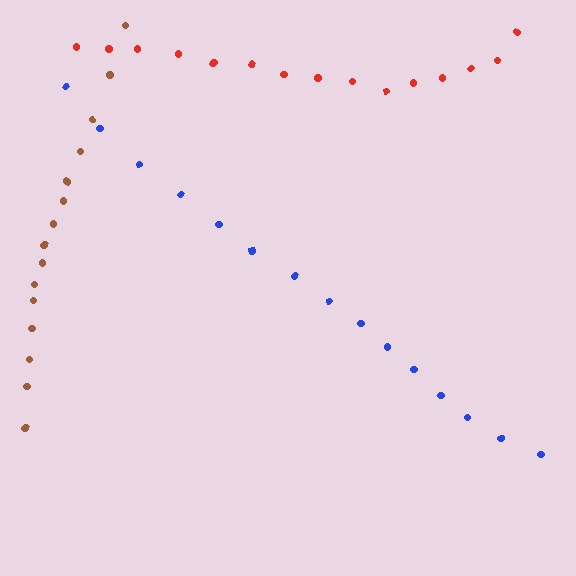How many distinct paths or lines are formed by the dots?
There are 3 distinct paths.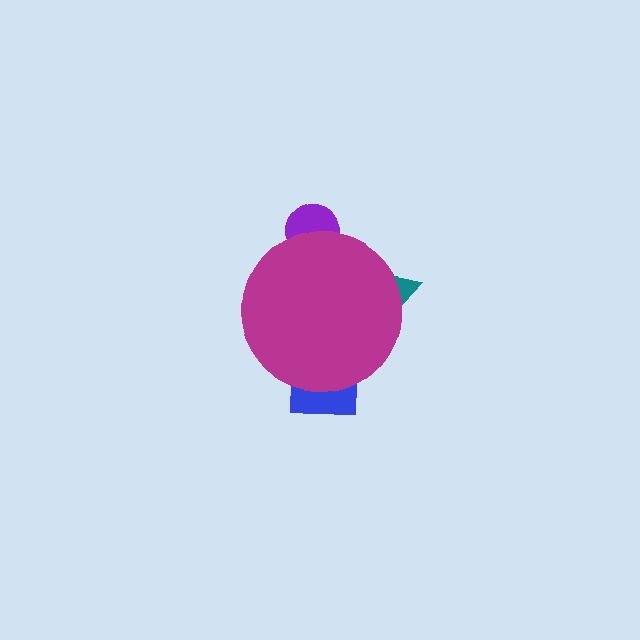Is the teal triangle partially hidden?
Yes, the teal triangle is partially hidden behind the magenta circle.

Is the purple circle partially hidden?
Yes, the purple circle is partially hidden behind the magenta circle.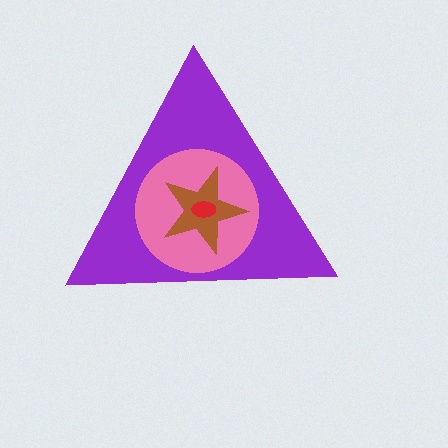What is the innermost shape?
The red ellipse.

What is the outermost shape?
The purple triangle.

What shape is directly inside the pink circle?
The brown star.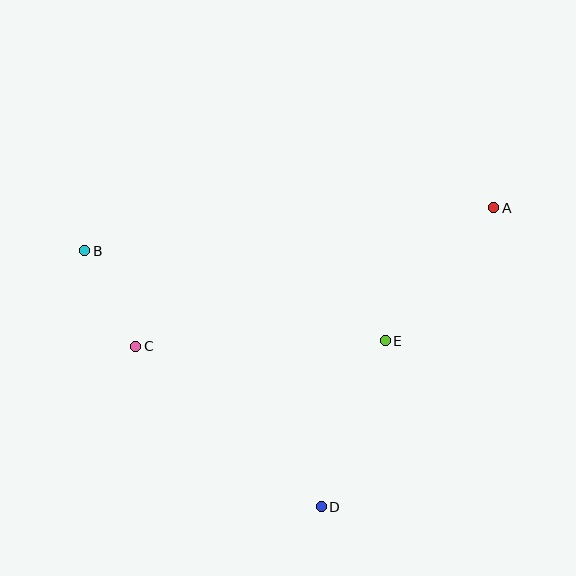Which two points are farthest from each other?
Points A and B are farthest from each other.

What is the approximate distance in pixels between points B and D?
The distance between B and D is approximately 349 pixels.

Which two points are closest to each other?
Points B and C are closest to each other.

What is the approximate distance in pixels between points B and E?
The distance between B and E is approximately 314 pixels.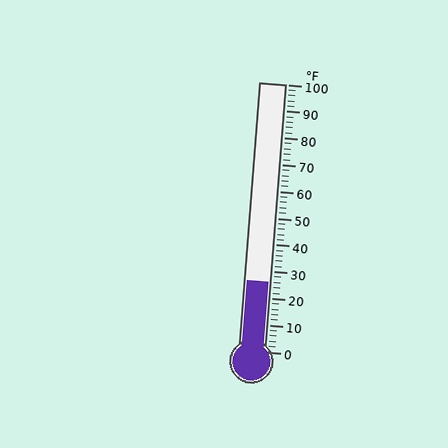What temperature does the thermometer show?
The thermometer shows approximately 26°F.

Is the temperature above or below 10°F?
The temperature is above 10°F.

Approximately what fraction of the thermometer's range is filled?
The thermometer is filled to approximately 25% of its range.